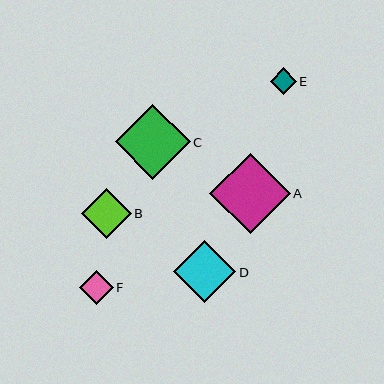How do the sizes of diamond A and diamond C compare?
Diamond A and diamond C are approximately the same size.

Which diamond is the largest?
Diamond A is the largest with a size of approximately 80 pixels.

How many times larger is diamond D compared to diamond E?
Diamond D is approximately 2.4 times the size of diamond E.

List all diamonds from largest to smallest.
From largest to smallest: A, C, D, B, F, E.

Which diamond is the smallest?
Diamond E is the smallest with a size of approximately 26 pixels.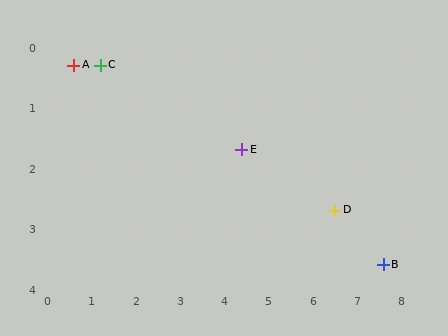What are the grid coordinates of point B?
Point B is at approximately (7.6, 3.6).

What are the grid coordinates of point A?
Point A is at approximately (0.6, 0.3).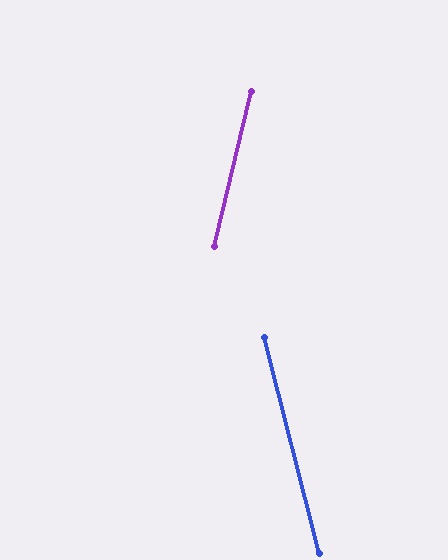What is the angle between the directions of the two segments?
Approximately 28 degrees.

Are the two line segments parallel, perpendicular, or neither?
Neither parallel nor perpendicular — they differ by about 28°.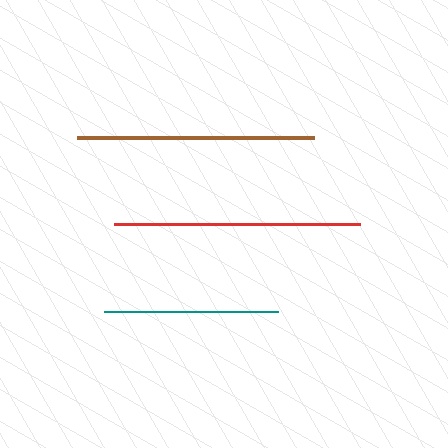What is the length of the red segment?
The red segment is approximately 246 pixels long.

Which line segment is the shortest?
The teal line is the shortest at approximately 174 pixels.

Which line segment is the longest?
The red line is the longest at approximately 246 pixels.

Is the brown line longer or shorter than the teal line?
The brown line is longer than the teal line.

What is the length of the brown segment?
The brown segment is approximately 237 pixels long.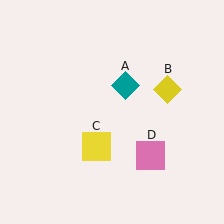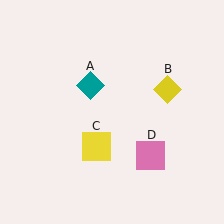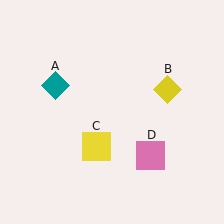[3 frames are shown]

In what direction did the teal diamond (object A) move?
The teal diamond (object A) moved left.